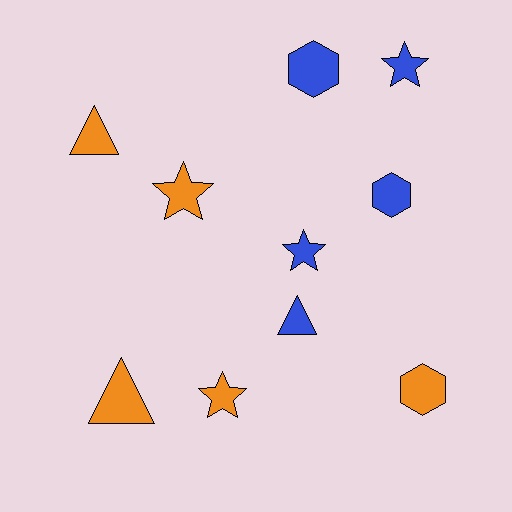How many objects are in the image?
There are 10 objects.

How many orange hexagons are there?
There is 1 orange hexagon.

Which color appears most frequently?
Blue, with 5 objects.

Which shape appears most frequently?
Star, with 4 objects.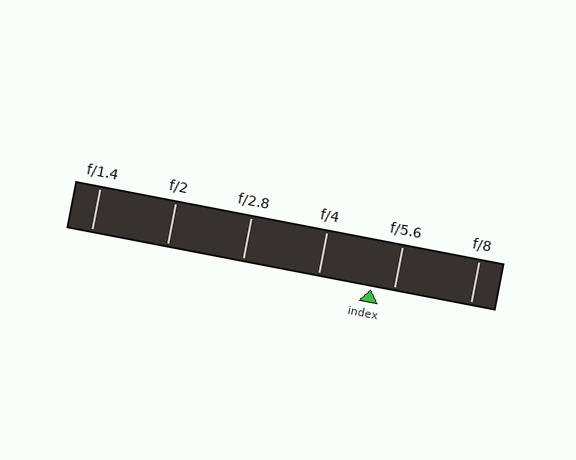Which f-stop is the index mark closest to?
The index mark is closest to f/5.6.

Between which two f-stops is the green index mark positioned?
The index mark is between f/4 and f/5.6.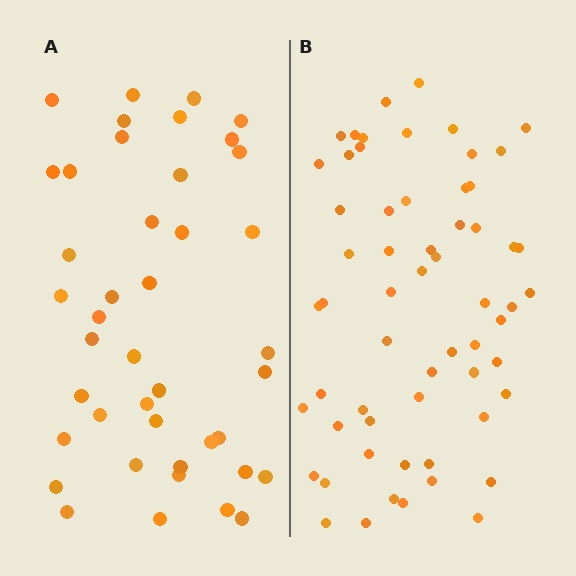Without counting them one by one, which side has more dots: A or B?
Region B (the right region) has more dots.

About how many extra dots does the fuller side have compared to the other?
Region B has approximately 20 more dots than region A.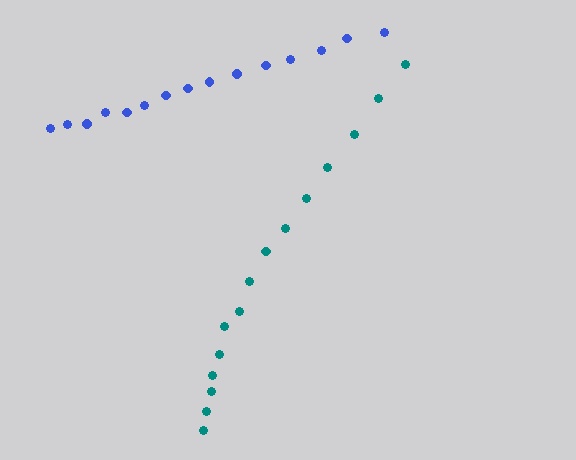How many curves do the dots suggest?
There are 2 distinct paths.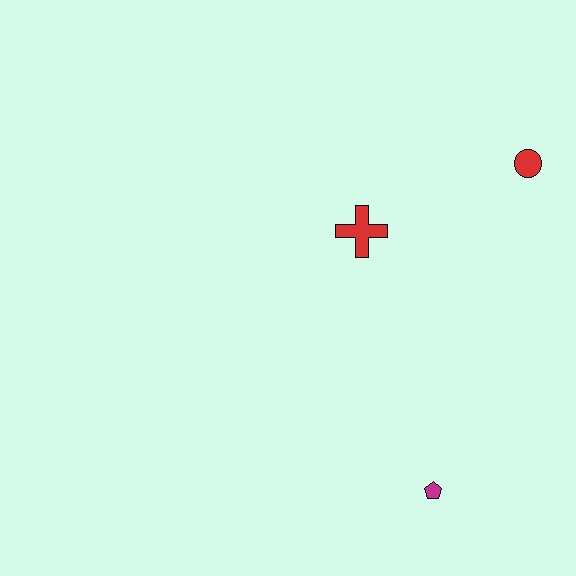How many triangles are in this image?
There are no triangles.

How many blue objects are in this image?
There are no blue objects.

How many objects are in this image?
There are 3 objects.